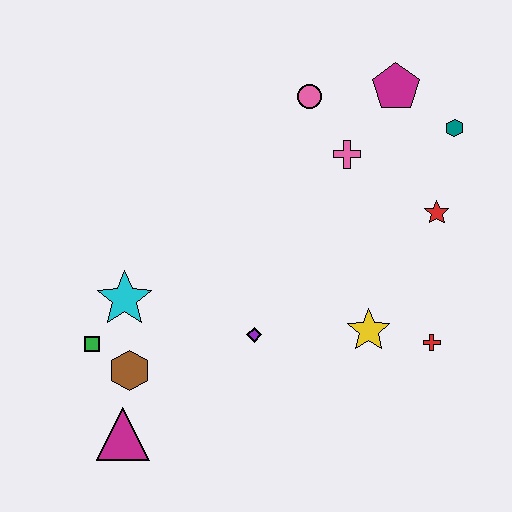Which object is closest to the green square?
The brown hexagon is closest to the green square.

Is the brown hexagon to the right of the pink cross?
No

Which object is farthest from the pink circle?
The magenta triangle is farthest from the pink circle.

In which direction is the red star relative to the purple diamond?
The red star is to the right of the purple diamond.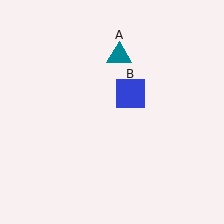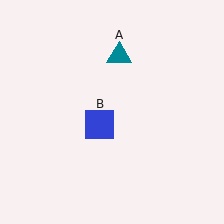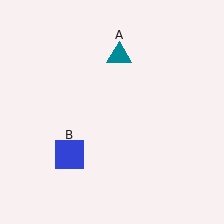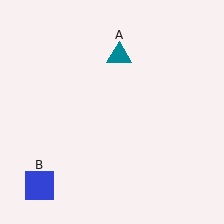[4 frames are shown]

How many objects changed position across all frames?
1 object changed position: blue square (object B).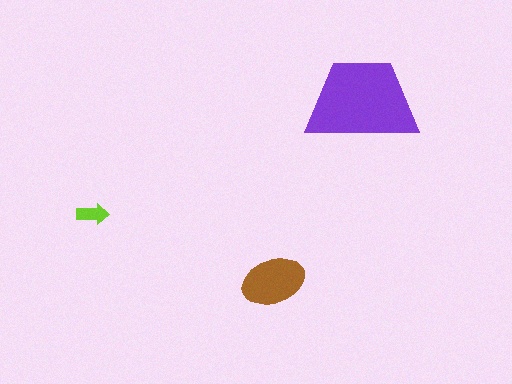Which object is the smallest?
The lime arrow.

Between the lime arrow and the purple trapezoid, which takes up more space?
The purple trapezoid.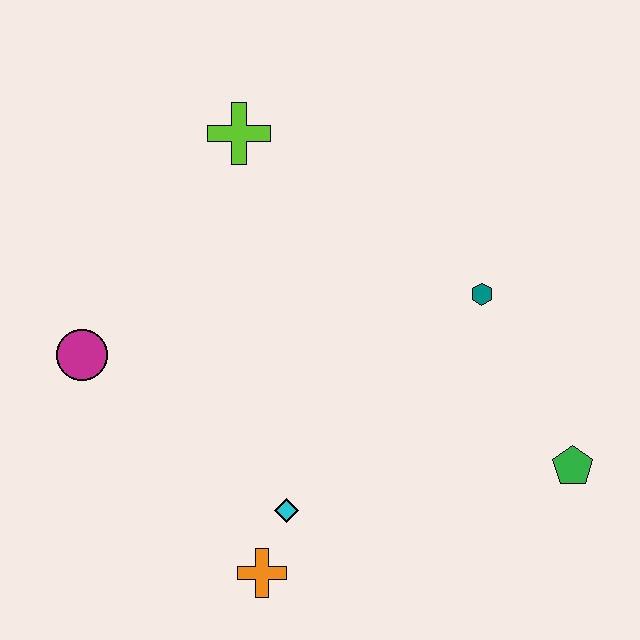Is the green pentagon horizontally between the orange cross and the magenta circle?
No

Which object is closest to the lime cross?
The magenta circle is closest to the lime cross.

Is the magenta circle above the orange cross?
Yes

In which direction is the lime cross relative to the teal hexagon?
The lime cross is to the left of the teal hexagon.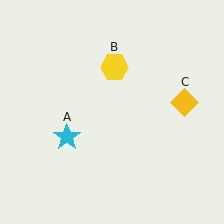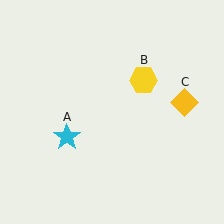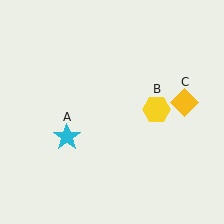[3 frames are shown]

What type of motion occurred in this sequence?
The yellow hexagon (object B) rotated clockwise around the center of the scene.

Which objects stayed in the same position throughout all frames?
Cyan star (object A) and yellow diamond (object C) remained stationary.